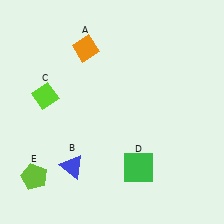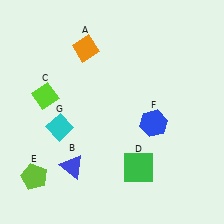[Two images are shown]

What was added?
A blue hexagon (F), a cyan diamond (G) were added in Image 2.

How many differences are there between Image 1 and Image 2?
There are 2 differences between the two images.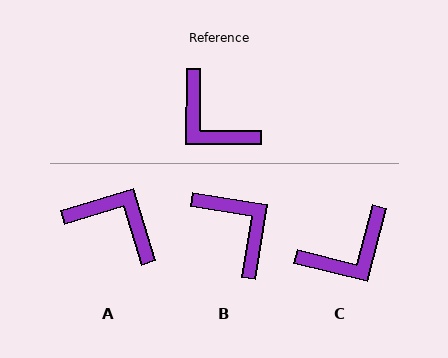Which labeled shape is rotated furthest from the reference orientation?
B, about 171 degrees away.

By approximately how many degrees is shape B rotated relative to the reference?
Approximately 171 degrees counter-clockwise.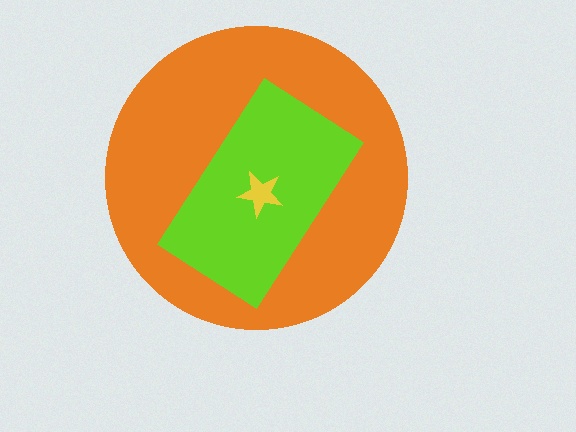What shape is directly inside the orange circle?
The lime rectangle.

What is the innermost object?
The yellow star.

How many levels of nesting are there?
3.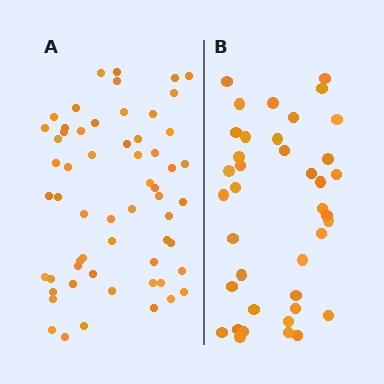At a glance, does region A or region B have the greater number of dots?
Region A (the left region) has more dots.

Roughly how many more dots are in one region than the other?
Region A has approximately 20 more dots than region B.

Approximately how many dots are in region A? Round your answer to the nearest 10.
About 60 dots. (The exact count is 59, which rounds to 60.)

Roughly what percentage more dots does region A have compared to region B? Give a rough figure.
About 50% more.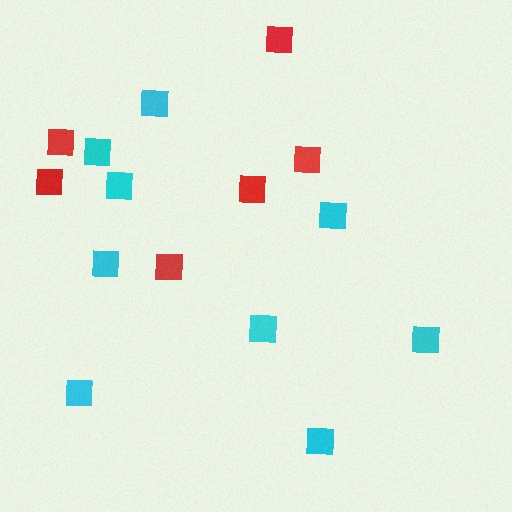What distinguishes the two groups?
There are 2 groups: one group of cyan squares (9) and one group of red squares (6).